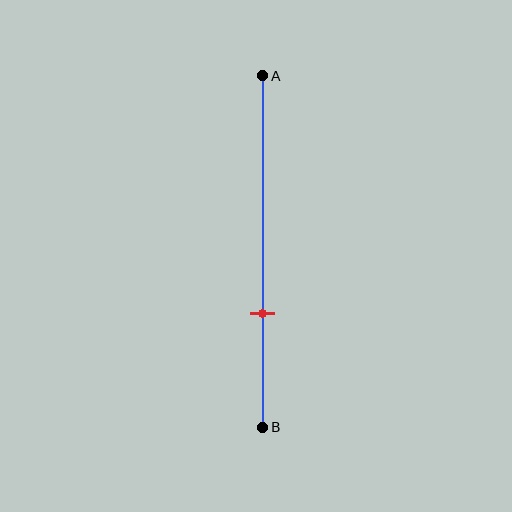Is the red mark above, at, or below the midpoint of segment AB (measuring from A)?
The red mark is below the midpoint of segment AB.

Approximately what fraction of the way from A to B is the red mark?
The red mark is approximately 70% of the way from A to B.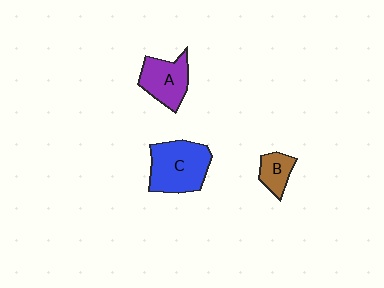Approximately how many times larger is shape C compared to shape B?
Approximately 2.4 times.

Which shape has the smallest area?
Shape B (brown).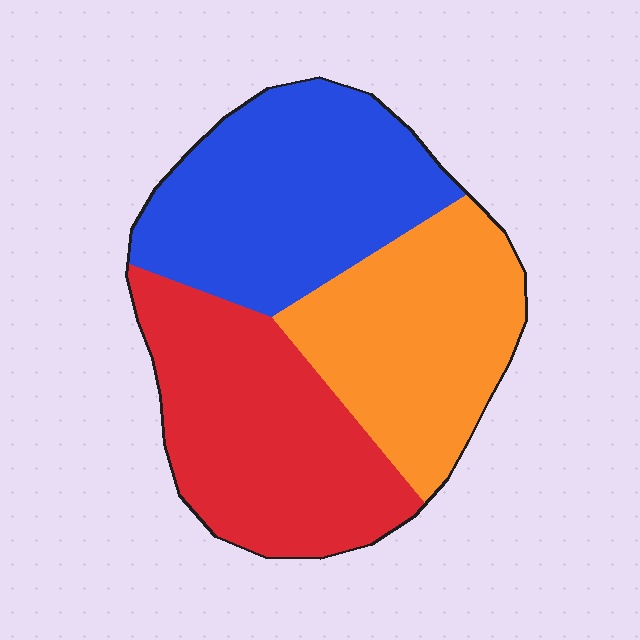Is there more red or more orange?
Red.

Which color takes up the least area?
Orange, at roughly 30%.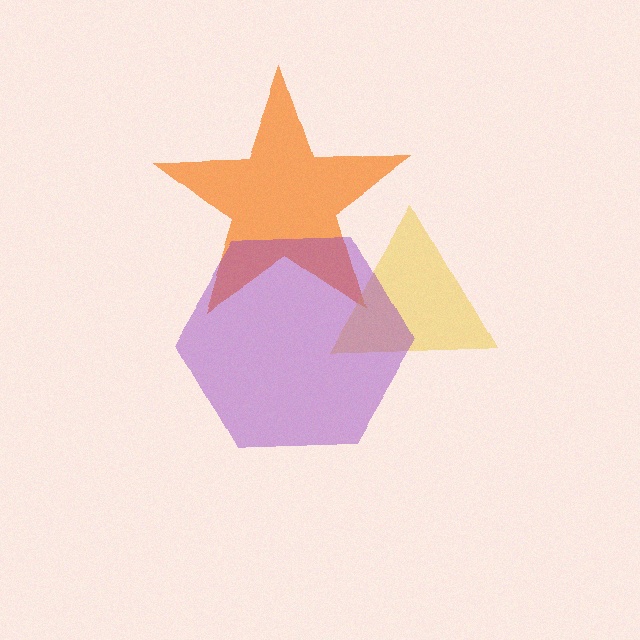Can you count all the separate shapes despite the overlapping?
Yes, there are 3 separate shapes.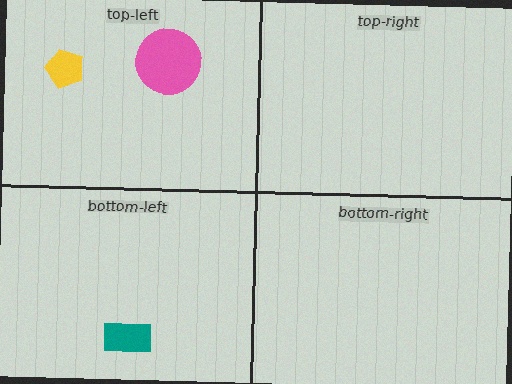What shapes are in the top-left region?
The yellow pentagon, the pink circle.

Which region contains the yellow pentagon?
The top-left region.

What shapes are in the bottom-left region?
The teal rectangle.